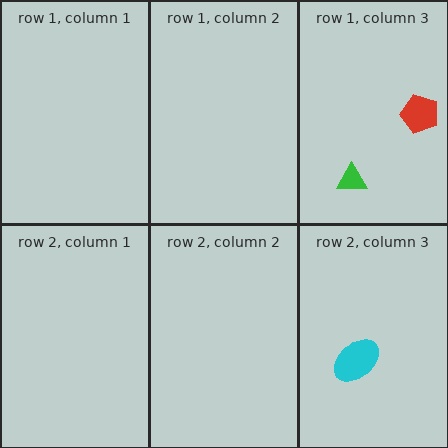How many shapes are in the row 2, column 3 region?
1.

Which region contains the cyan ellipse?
The row 2, column 3 region.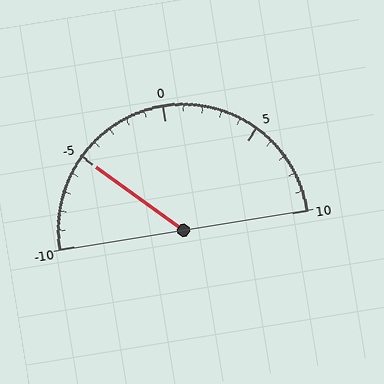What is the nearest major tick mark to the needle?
The nearest major tick mark is -5.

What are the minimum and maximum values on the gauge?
The gauge ranges from -10 to 10.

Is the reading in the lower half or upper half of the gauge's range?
The reading is in the lower half of the range (-10 to 10).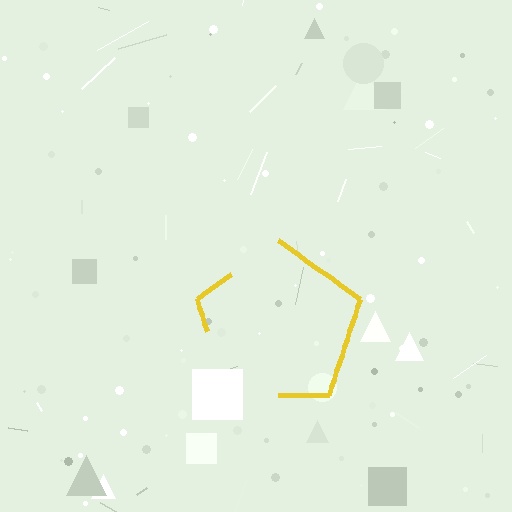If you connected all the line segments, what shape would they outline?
They would outline a pentagon.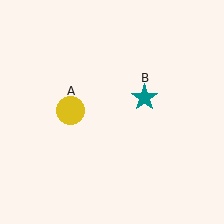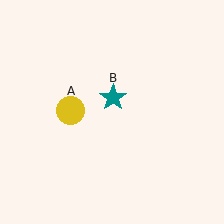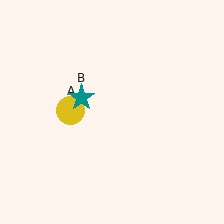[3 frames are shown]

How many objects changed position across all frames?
1 object changed position: teal star (object B).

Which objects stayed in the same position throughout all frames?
Yellow circle (object A) remained stationary.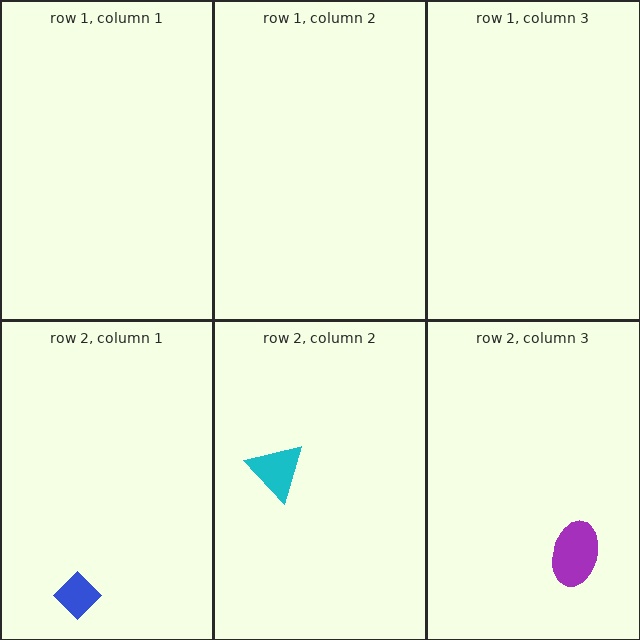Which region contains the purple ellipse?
The row 2, column 3 region.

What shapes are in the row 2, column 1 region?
The blue diamond.